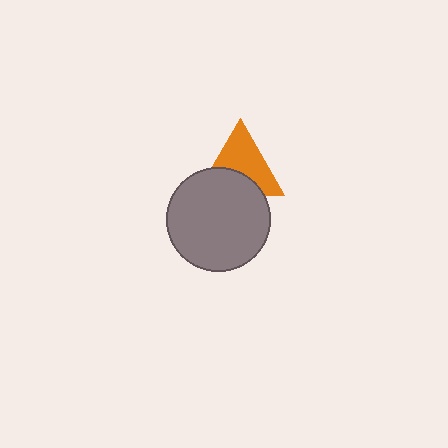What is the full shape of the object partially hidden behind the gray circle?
The partially hidden object is an orange triangle.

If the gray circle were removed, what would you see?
You would see the complete orange triangle.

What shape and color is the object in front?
The object in front is a gray circle.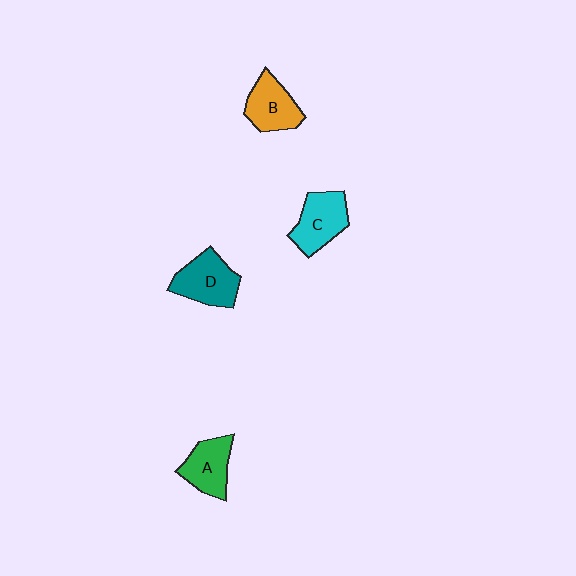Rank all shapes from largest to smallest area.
From largest to smallest: D (teal), C (cyan), B (orange), A (green).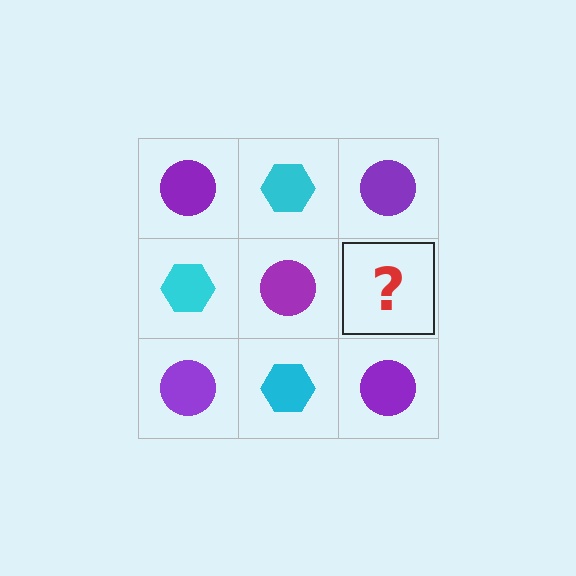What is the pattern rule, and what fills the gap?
The rule is that it alternates purple circle and cyan hexagon in a checkerboard pattern. The gap should be filled with a cyan hexagon.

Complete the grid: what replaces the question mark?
The question mark should be replaced with a cyan hexagon.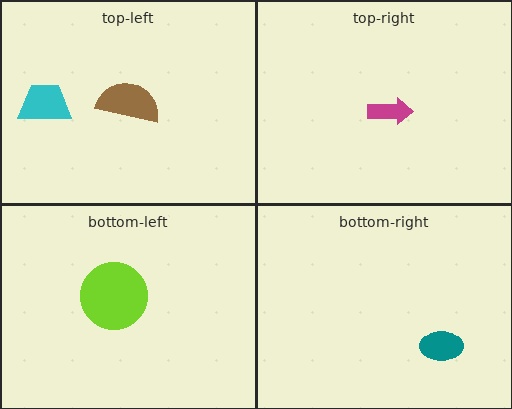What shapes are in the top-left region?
The cyan trapezoid, the brown semicircle.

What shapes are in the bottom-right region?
The teal ellipse.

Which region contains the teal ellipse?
The bottom-right region.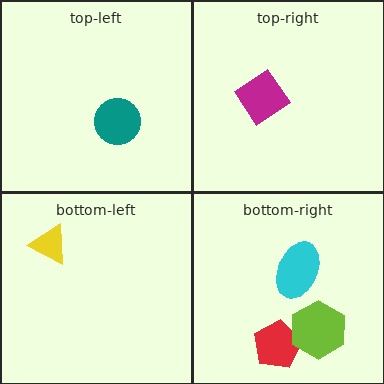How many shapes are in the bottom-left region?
1.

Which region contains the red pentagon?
The bottom-right region.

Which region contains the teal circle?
The top-left region.